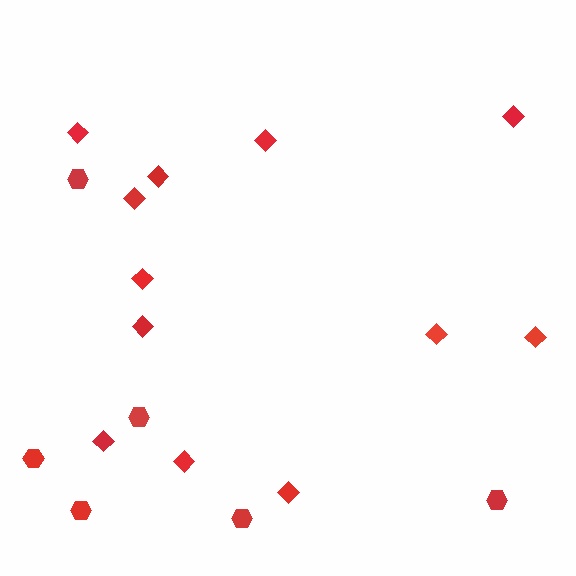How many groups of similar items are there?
There are 2 groups: one group of diamonds (12) and one group of hexagons (6).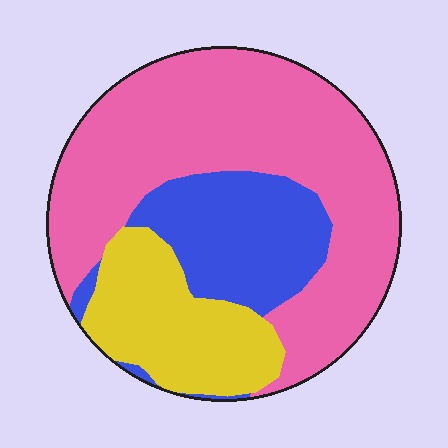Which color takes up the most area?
Pink, at roughly 60%.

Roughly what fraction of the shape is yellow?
Yellow covers about 20% of the shape.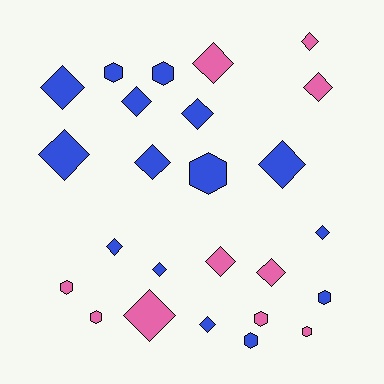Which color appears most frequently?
Blue, with 15 objects.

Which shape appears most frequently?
Diamond, with 16 objects.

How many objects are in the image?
There are 25 objects.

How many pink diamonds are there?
There are 6 pink diamonds.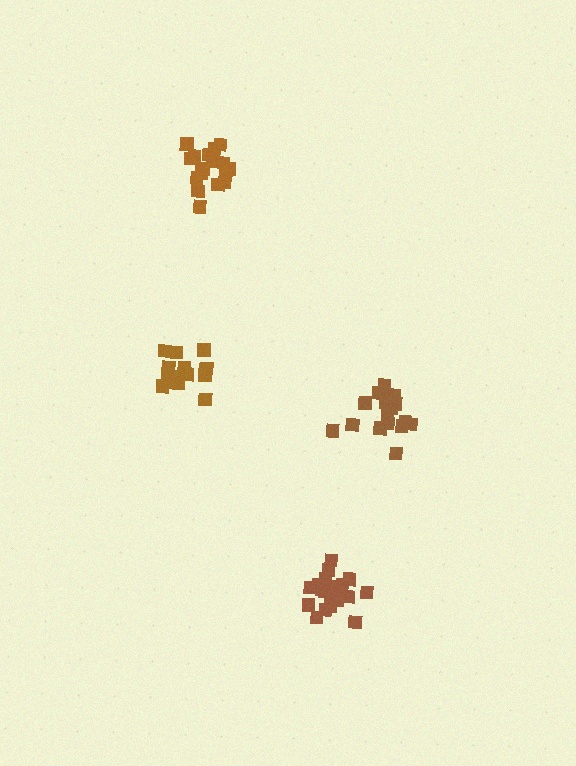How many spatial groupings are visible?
There are 4 spatial groupings.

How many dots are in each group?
Group 1: 21 dots, Group 2: 17 dots, Group 3: 20 dots, Group 4: 15 dots (73 total).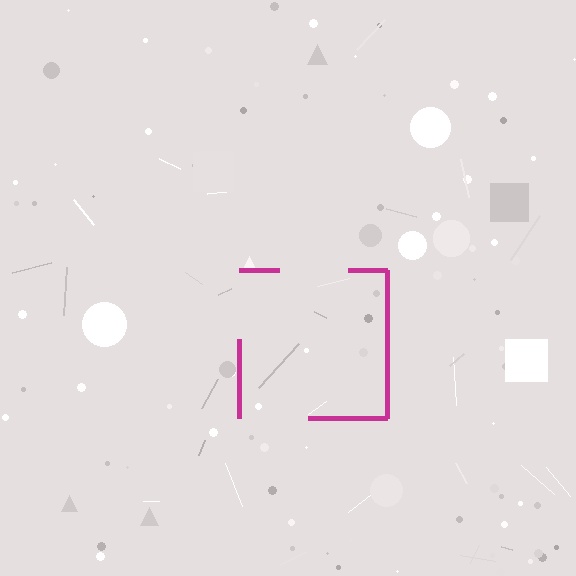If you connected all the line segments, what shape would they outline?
They would outline a square.